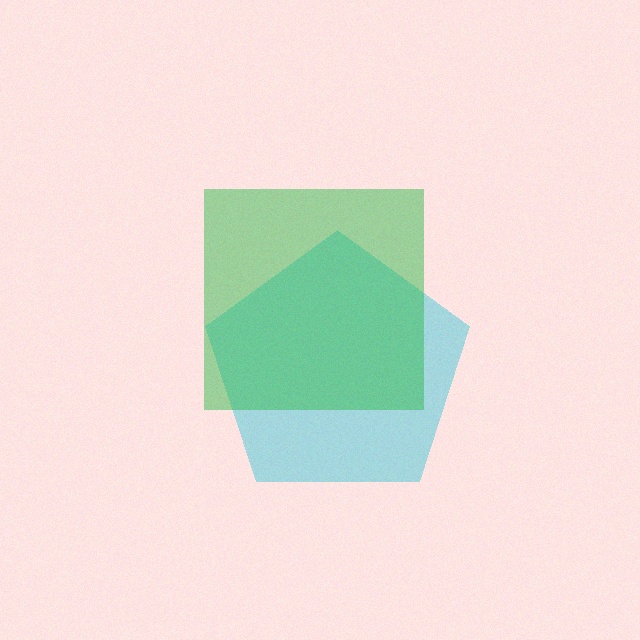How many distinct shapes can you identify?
There are 2 distinct shapes: a cyan pentagon, a green square.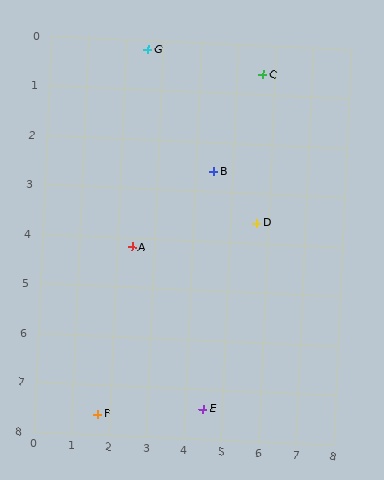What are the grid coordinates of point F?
Point F is at approximately (1.7, 7.6).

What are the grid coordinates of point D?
Point D is at approximately (5.7, 3.6).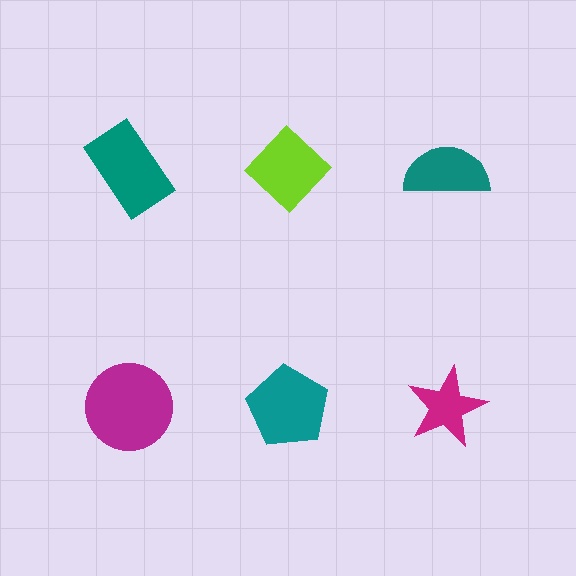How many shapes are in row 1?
3 shapes.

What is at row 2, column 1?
A magenta circle.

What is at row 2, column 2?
A teal pentagon.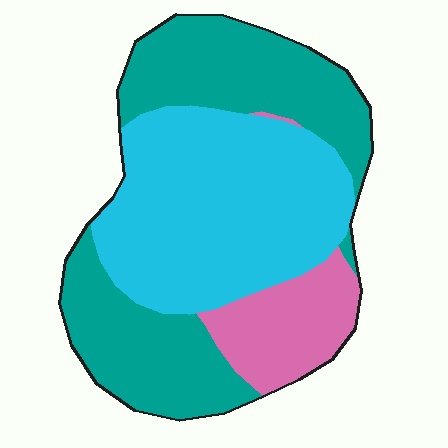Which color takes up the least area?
Pink, at roughly 15%.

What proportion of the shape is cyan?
Cyan covers roughly 45% of the shape.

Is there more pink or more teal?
Teal.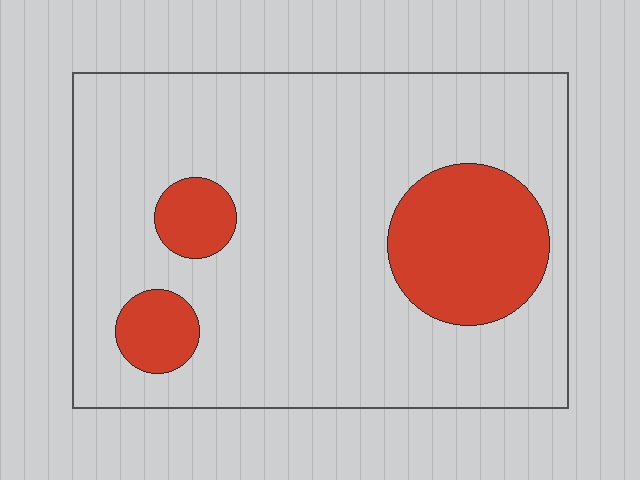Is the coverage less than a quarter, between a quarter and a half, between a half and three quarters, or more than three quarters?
Less than a quarter.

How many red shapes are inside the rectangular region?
3.